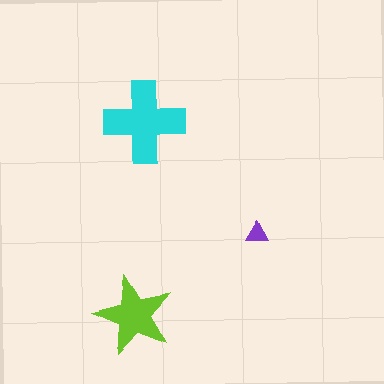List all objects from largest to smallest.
The cyan cross, the lime star, the purple triangle.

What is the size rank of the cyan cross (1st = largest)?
1st.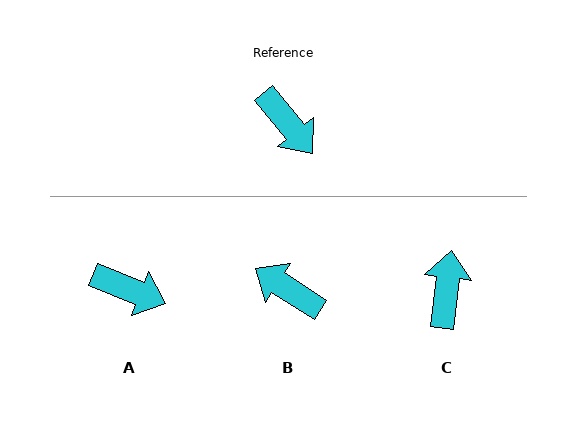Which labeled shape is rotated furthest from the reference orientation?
B, about 162 degrees away.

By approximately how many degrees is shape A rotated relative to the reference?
Approximately 29 degrees counter-clockwise.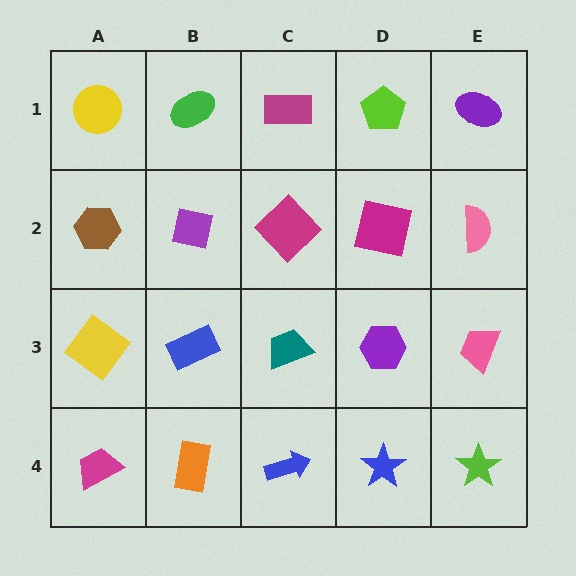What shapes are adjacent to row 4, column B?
A blue rectangle (row 3, column B), a magenta trapezoid (row 4, column A), a blue arrow (row 4, column C).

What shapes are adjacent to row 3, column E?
A pink semicircle (row 2, column E), a lime star (row 4, column E), a purple hexagon (row 3, column D).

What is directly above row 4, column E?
A pink trapezoid.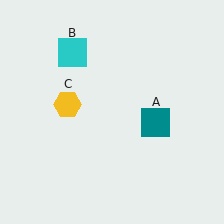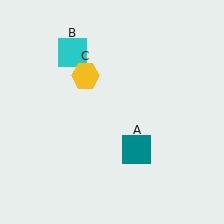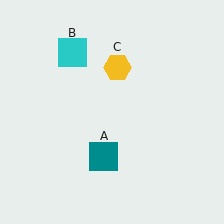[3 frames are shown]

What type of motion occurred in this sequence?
The teal square (object A), yellow hexagon (object C) rotated clockwise around the center of the scene.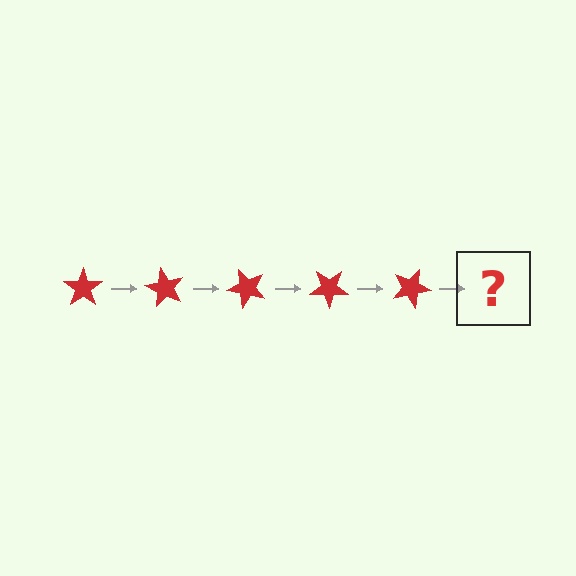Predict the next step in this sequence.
The next step is a red star rotated 300 degrees.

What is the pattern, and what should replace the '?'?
The pattern is that the star rotates 60 degrees each step. The '?' should be a red star rotated 300 degrees.